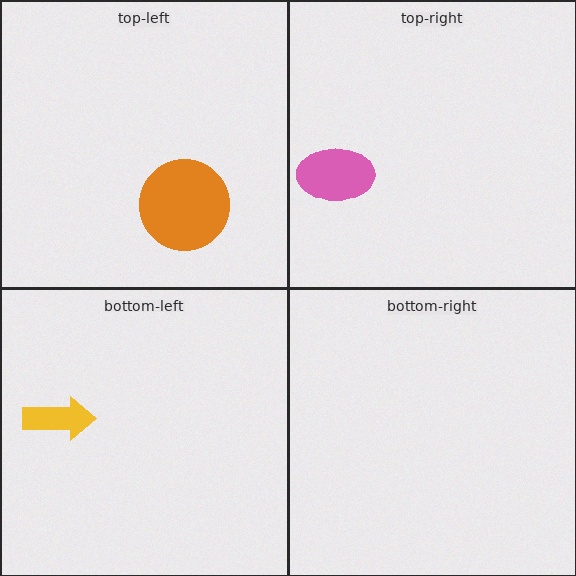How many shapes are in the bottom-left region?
1.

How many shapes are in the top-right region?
1.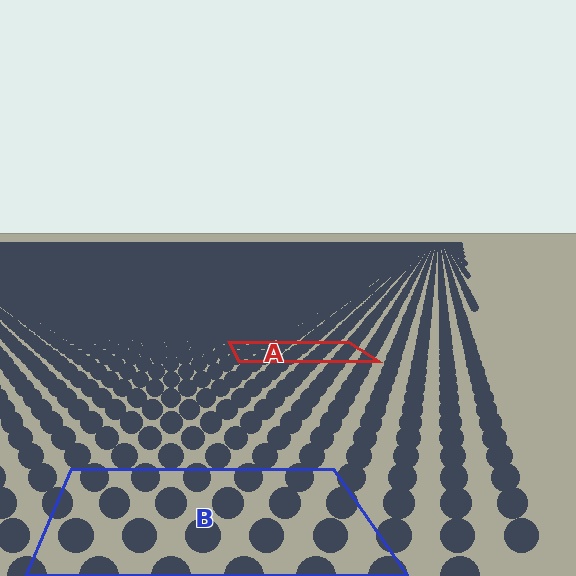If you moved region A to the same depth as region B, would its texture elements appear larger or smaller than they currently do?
They would appear larger. At a closer depth, the same texture elements are projected at a bigger on-screen size.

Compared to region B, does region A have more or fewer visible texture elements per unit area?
Region A has more texture elements per unit area — they are packed more densely because it is farther away.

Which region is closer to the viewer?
Region B is closer. The texture elements there are larger and more spread out.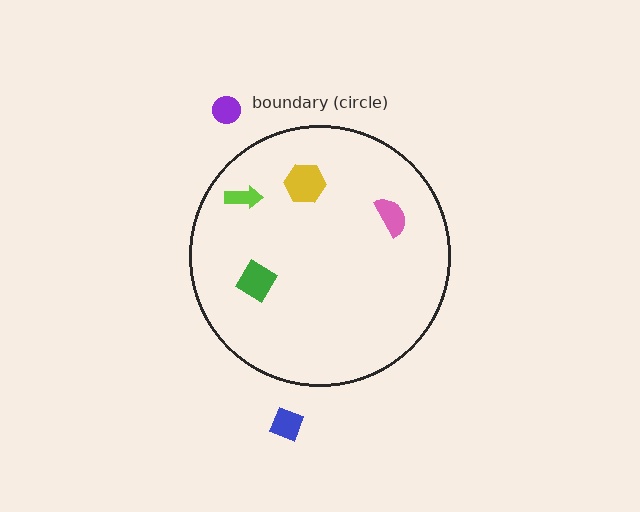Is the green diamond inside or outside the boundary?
Inside.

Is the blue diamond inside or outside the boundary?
Outside.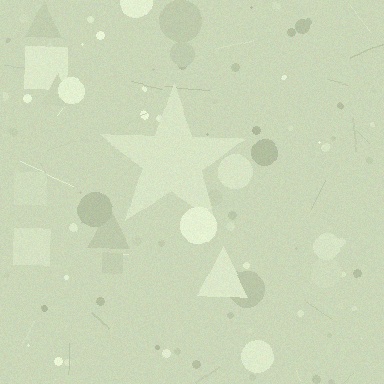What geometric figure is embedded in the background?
A star is embedded in the background.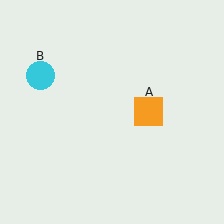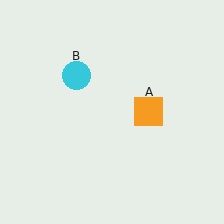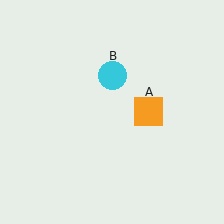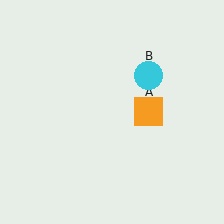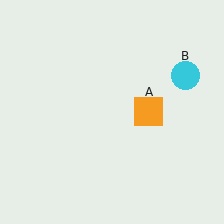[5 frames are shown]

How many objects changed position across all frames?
1 object changed position: cyan circle (object B).